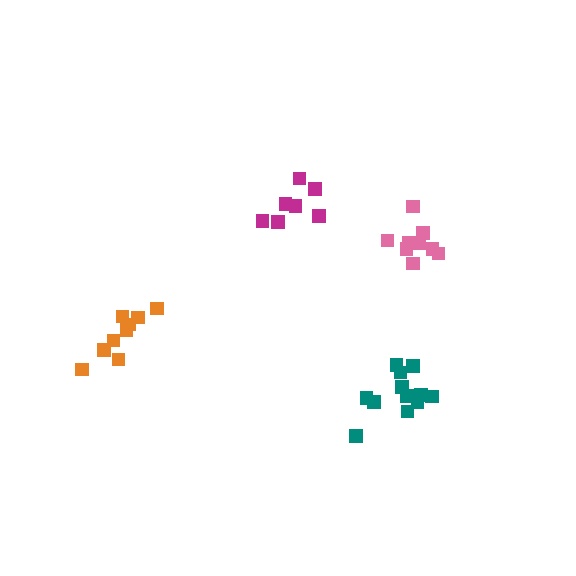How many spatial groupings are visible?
There are 4 spatial groupings.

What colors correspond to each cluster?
The clusters are colored: pink, orange, magenta, teal.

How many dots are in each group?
Group 1: 9 dots, Group 2: 9 dots, Group 3: 7 dots, Group 4: 12 dots (37 total).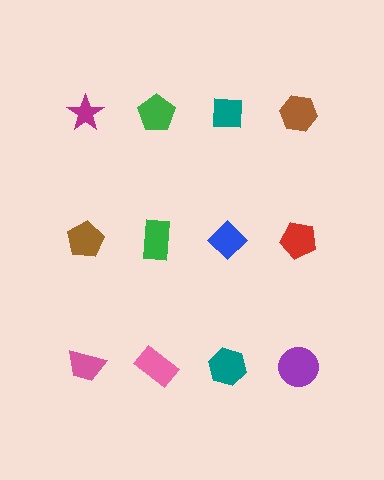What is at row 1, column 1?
A magenta star.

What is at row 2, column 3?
A blue diamond.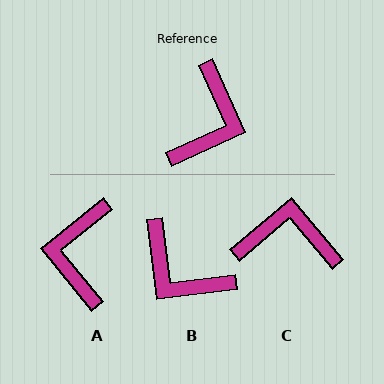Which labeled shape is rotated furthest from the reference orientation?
A, about 165 degrees away.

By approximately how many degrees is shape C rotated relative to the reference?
Approximately 106 degrees counter-clockwise.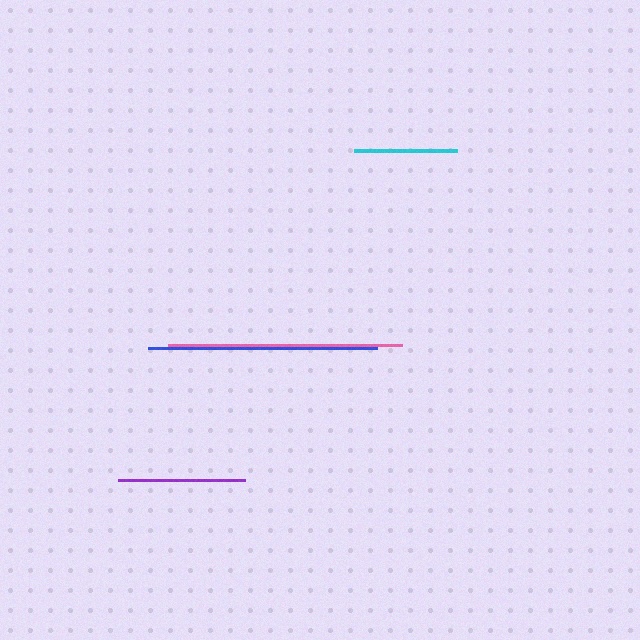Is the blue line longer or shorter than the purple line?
The blue line is longer than the purple line.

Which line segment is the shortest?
The cyan line is the shortest at approximately 103 pixels.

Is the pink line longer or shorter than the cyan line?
The pink line is longer than the cyan line.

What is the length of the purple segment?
The purple segment is approximately 128 pixels long.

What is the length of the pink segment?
The pink segment is approximately 235 pixels long.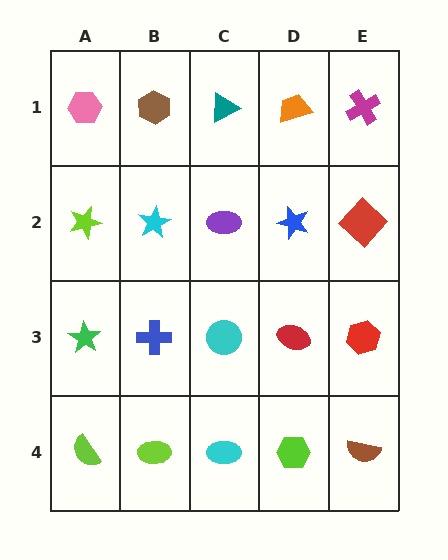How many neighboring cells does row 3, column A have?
3.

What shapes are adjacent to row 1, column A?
A lime star (row 2, column A), a brown hexagon (row 1, column B).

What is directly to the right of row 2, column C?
A blue star.